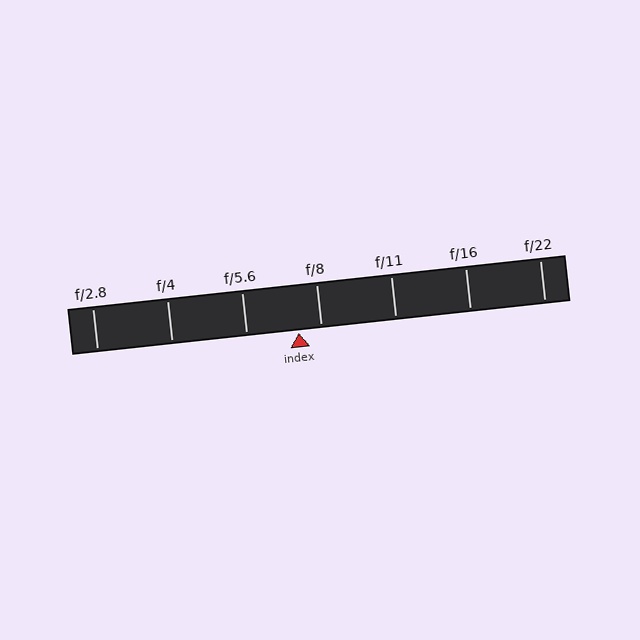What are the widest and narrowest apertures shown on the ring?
The widest aperture shown is f/2.8 and the narrowest is f/22.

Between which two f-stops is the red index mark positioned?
The index mark is between f/5.6 and f/8.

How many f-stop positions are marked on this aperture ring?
There are 7 f-stop positions marked.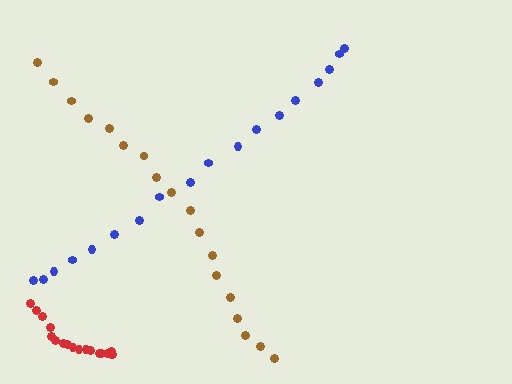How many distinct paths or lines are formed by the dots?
There are 3 distinct paths.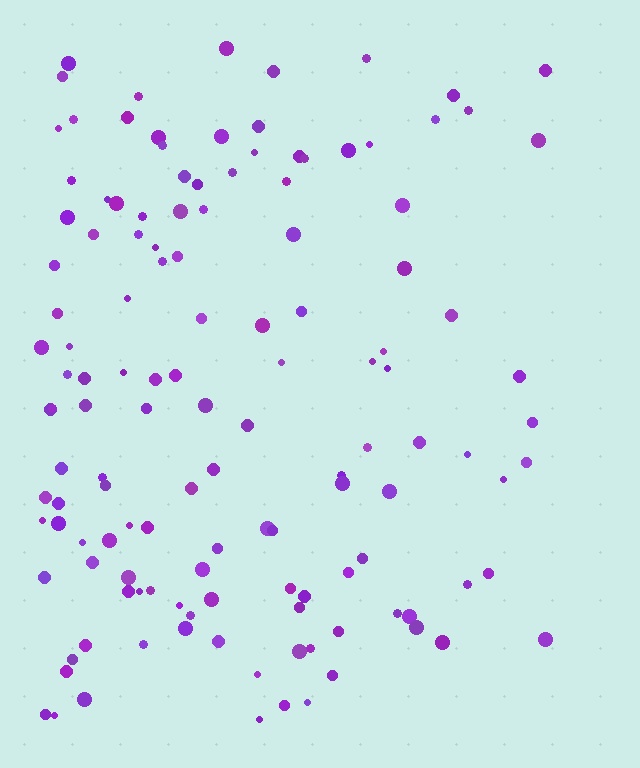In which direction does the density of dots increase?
From right to left, with the left side densest.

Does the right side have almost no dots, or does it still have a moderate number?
Still a moderate number, just noticeably fewer than the left.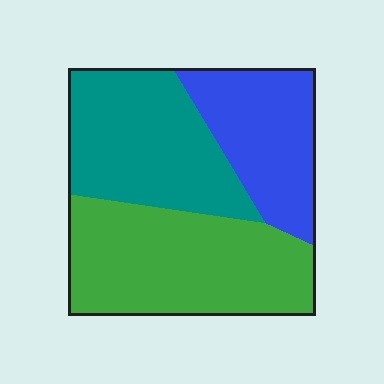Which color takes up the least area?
Blue, at roughly 25%.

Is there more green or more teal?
Green.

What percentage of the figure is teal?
Teal covers roughly 35% of the figure.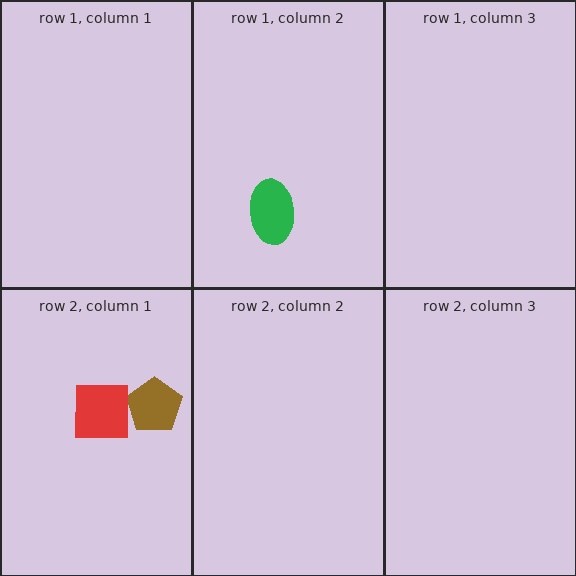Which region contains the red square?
The row 2, column 1 region.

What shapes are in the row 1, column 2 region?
The green ellipse.